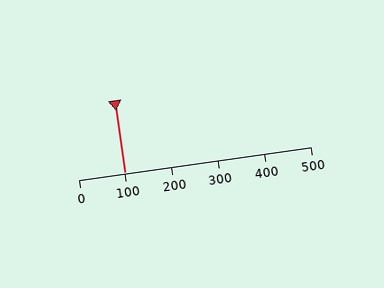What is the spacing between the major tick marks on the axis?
The major ticks are spaced 100 apart.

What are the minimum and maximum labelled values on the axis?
The axis runs from 0 to 500.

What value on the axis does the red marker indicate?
The marker indicates approximately 100.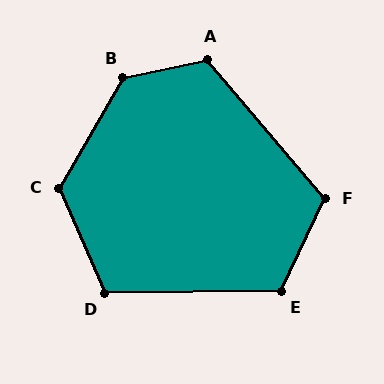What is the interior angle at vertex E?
Approximately 116 degrees (obtuse).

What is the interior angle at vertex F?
Approximately 114 degrees (obtuse).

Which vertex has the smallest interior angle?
D, at approximately 113 degrees.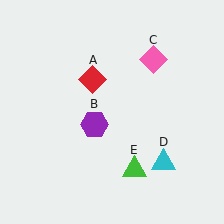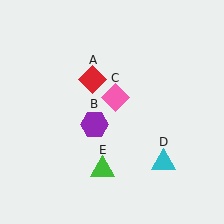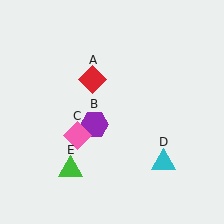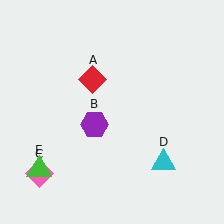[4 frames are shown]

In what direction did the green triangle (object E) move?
The green triangle (object E) moved left.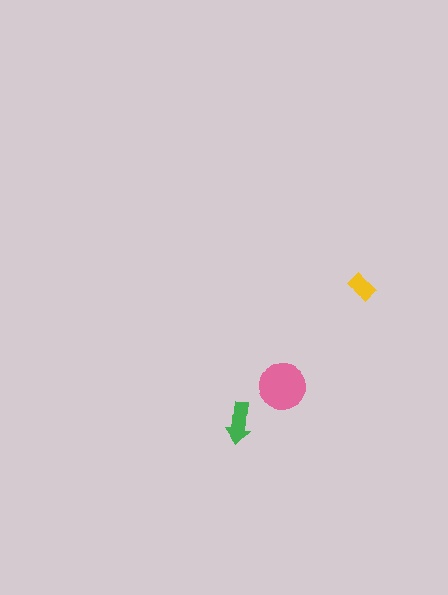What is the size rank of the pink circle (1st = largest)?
1st.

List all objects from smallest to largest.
The yellow rectangle, the green arrow, the pink circle.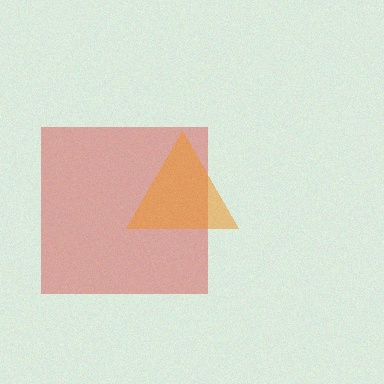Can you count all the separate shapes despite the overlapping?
Yes, there are 2 separate shapes.